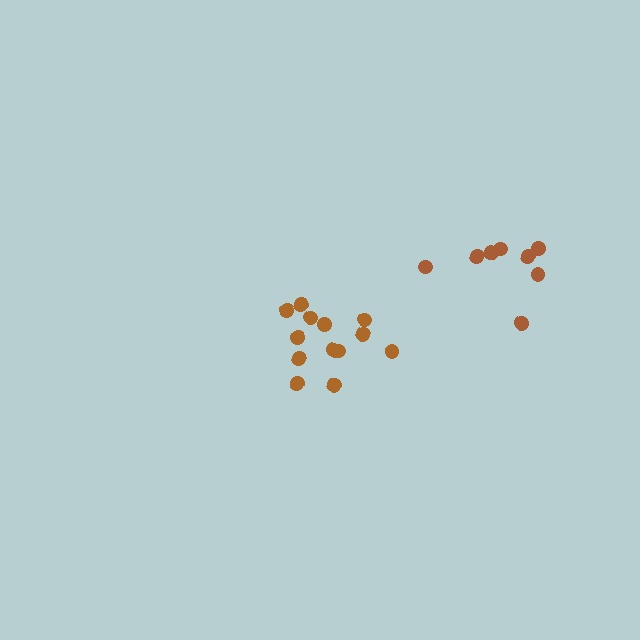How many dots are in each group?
Group 1: 13 dots, Group 2: 8 dots (21 total).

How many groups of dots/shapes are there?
There are 2 groups.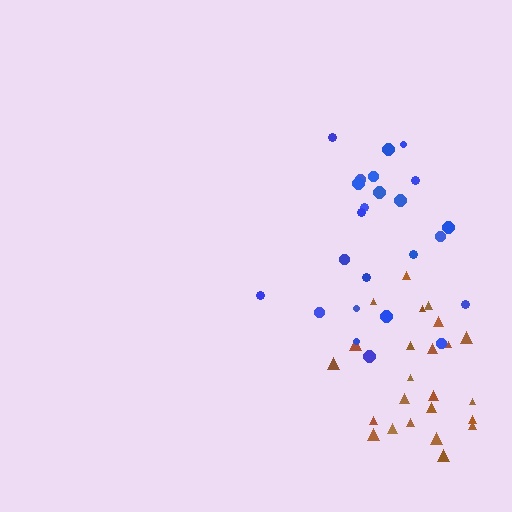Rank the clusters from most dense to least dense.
brown, blue.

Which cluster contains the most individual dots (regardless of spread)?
Brown (24).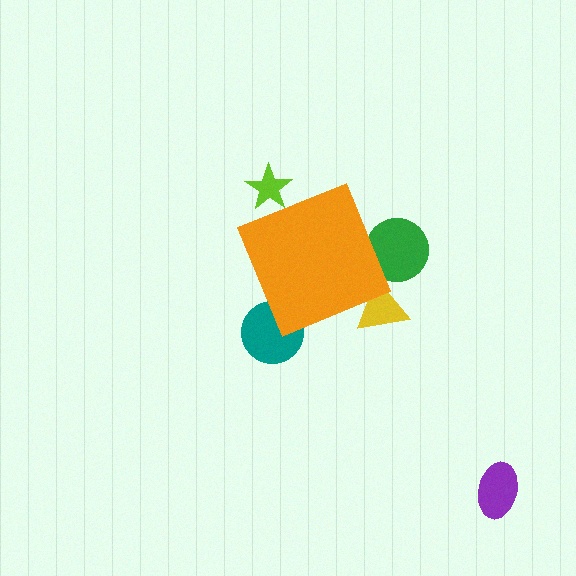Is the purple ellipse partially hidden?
No, the purple ellipse is fully visible.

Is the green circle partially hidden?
Yes, the green circle is partially hidden behind the orange diamond.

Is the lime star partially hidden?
Yes, the lime star is partially hidden behind the orange diamond.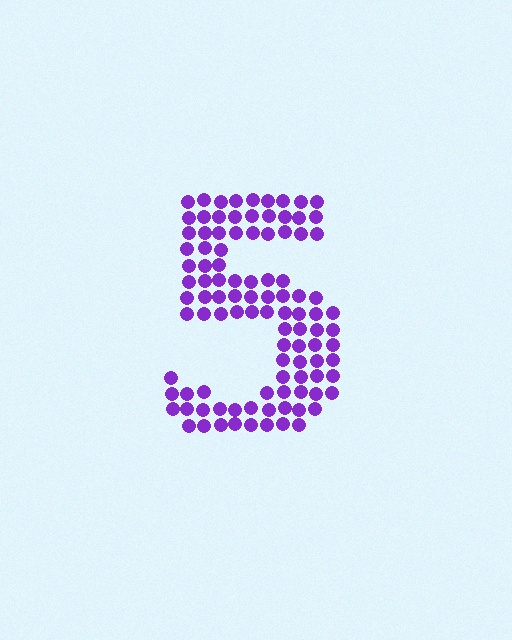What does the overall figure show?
The overall figure shows the digit 5.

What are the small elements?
The small elements are circles.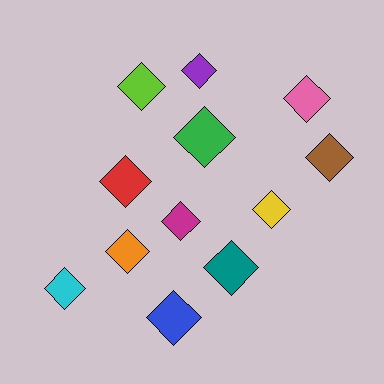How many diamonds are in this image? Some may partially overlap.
There are 12 diamonds.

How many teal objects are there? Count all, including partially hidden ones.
There is 1 teal object.